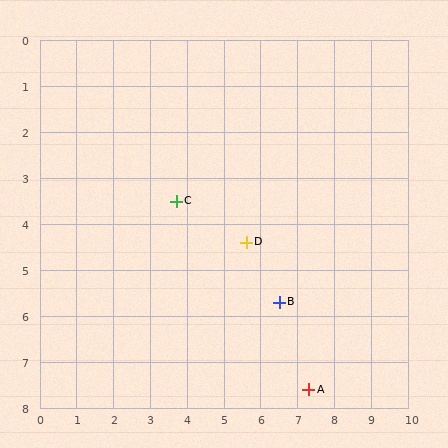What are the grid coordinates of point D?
Point D is at approximately (5.6, 4.4).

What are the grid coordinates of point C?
Point C is at approximately (3.7, 3.5).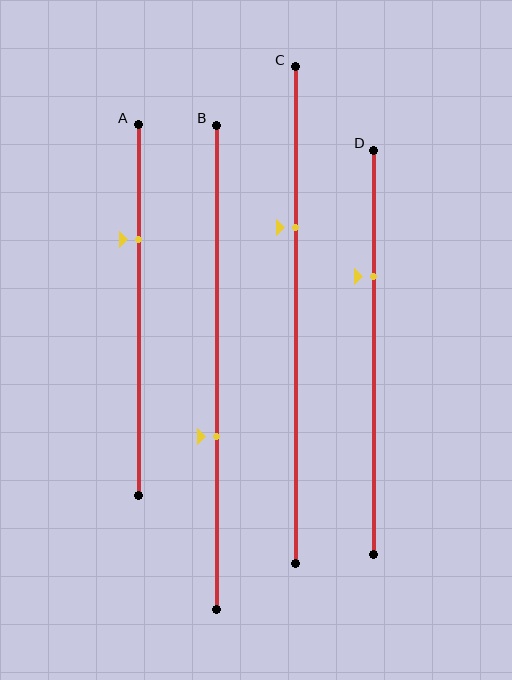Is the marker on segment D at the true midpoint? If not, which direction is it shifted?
No, the marker on segment D is shifted upward by about 19% of the segment length.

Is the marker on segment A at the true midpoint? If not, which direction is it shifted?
No, the marker on segment A is shifted upward by about 19% of the segment length.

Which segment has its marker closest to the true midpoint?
Segment B has its marker closest to the true midpoint.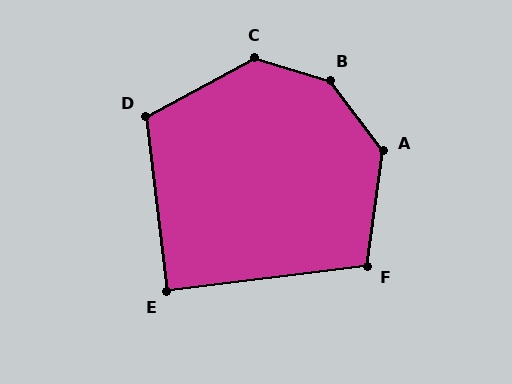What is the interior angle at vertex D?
Approximately 111 degrees (obtuse).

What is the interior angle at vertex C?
Approximately 135 degrees (obtuse).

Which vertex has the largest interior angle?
B, at approximately 144 degrees.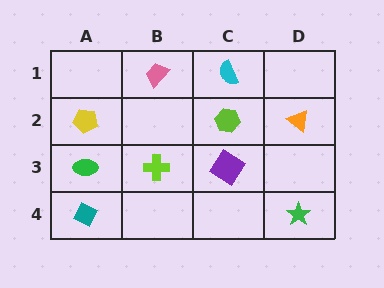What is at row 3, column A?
A green ellipse.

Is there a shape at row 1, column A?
No, that cell is empty.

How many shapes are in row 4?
2 shapes.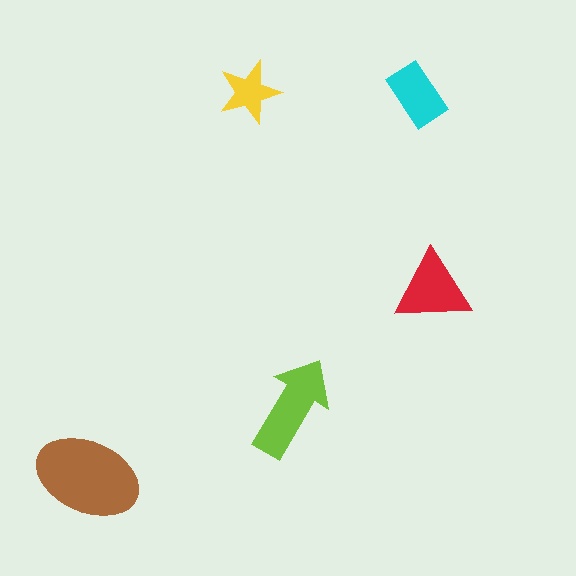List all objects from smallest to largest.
The yellow star, the cyan rectangle, the red triangle, the lime arrow, the brown ellipse.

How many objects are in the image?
There are 5 objects in the image.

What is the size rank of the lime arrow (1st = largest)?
2nd.